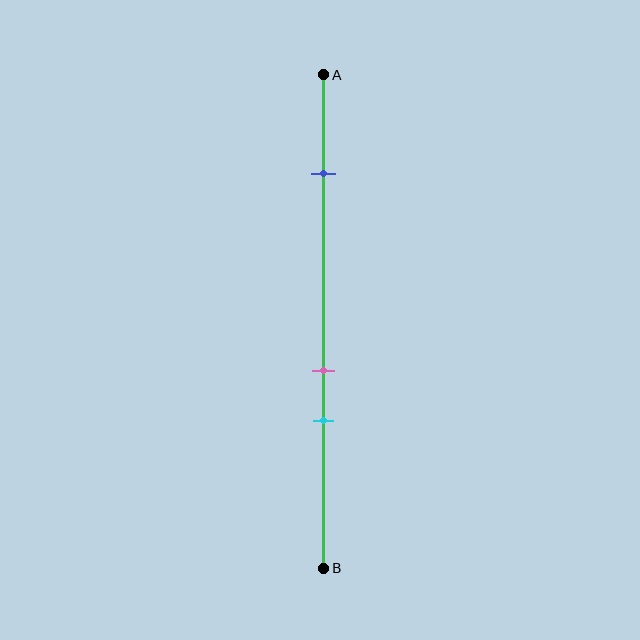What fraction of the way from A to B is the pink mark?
The pink mark is approximately 60% (0.6) of the way from A to B.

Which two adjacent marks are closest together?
The pink and cyan marks are the closest adjacent pair.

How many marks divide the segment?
There are 3 marks dividing the segment.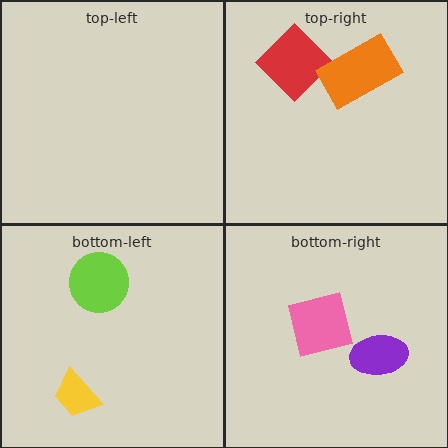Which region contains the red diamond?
The top-right region.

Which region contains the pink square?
The bottom-right region.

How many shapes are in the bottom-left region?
2.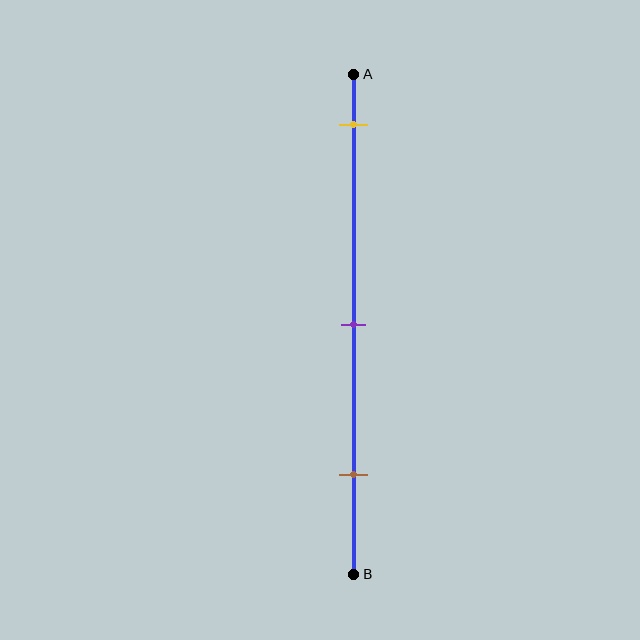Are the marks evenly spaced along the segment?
Yes, the marks are approximately evenly spaced.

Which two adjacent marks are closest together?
The purple and brown marks are the closest adjacent pair.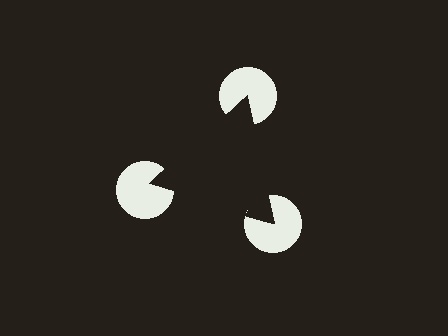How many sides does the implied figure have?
3 sides.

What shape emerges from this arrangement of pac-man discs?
An illusory triangle — its edges are inferred from the aligned wedge cuts in the pac-man discs, not physically drawn.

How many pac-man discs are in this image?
There are 3 — one at each vertex of the illusory triangle.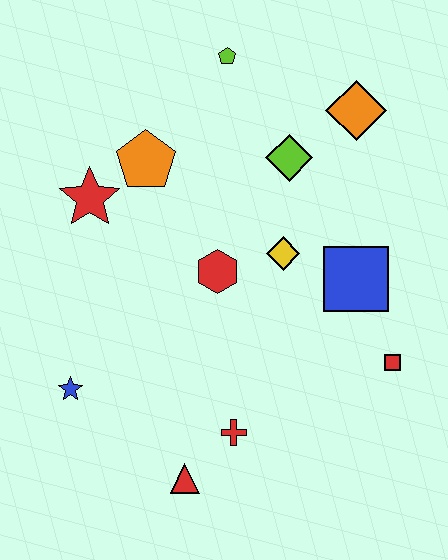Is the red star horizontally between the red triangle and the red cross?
No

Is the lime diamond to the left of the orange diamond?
Yes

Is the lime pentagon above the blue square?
Yes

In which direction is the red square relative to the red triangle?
The red square is to the right of the red triangle.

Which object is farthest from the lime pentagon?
The red triangle is farthest from the lime pentagon.